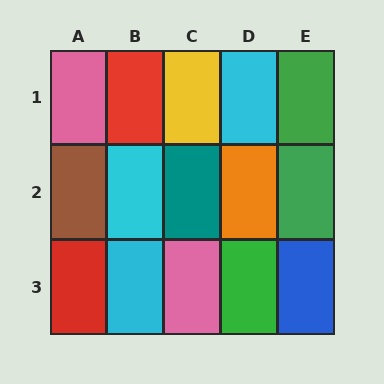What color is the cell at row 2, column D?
Orange.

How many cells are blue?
1 cell is blue.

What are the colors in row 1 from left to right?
Pink, red, yellow, cyan, green.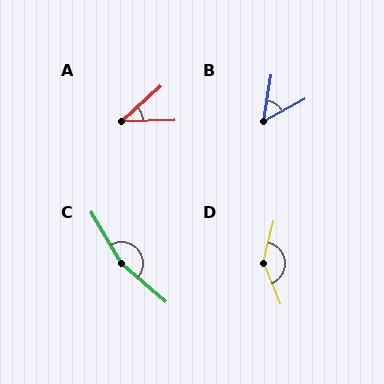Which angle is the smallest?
A, at approximately 41 degrees.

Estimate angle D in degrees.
Approximately 144 degrees.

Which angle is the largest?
C, at approximately 161 degrees.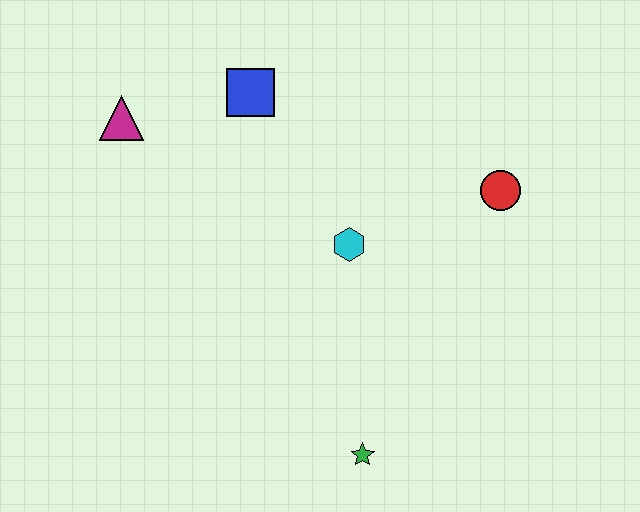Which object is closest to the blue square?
The magenta triangle is closest to the blue square.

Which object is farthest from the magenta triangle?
The green star is farthest from the magenta triangle.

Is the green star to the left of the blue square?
No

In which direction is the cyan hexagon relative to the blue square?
The cyan hexagon is below the blue square.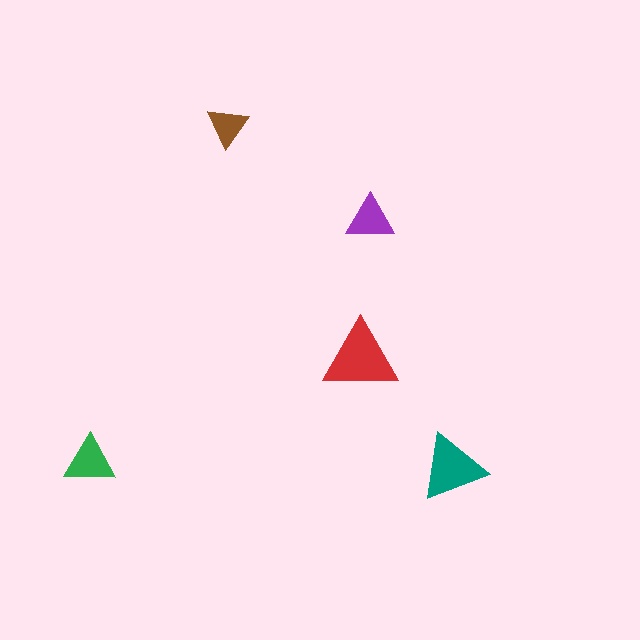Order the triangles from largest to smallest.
the red one, the teal one, the green one, the purple one, the brown one.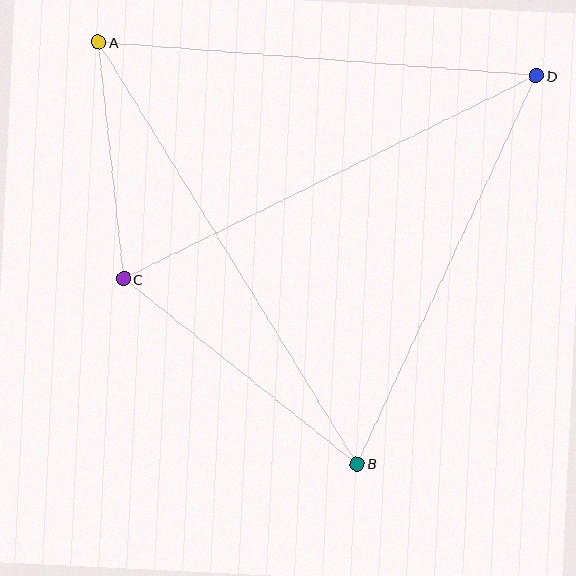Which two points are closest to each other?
Points A and C are closest to each other.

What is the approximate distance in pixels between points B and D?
The distance between B and D is approximately 428 pixels.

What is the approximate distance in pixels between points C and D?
The distance between C and D is approximately 461 pixels.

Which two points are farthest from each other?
Points A and B are farthest from each other.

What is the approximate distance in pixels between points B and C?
The distance between B and C is approximately 298 pixels.